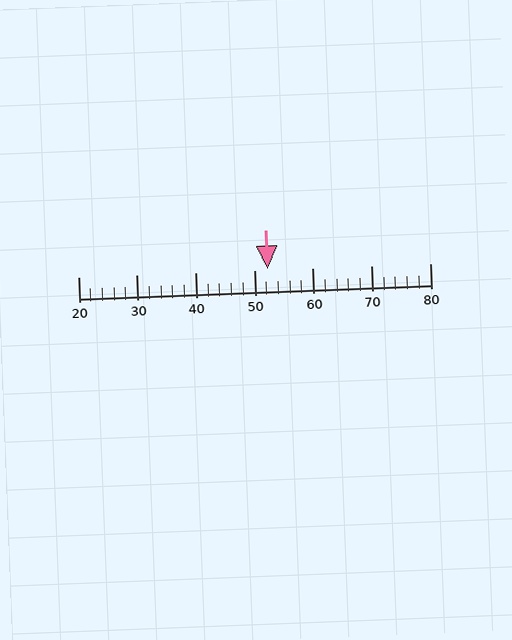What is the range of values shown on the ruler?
The ruler shows values from 20 to 80.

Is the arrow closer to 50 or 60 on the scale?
The arrow is closer to 50.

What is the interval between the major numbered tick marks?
The major tick marks are spaced 10 units apart.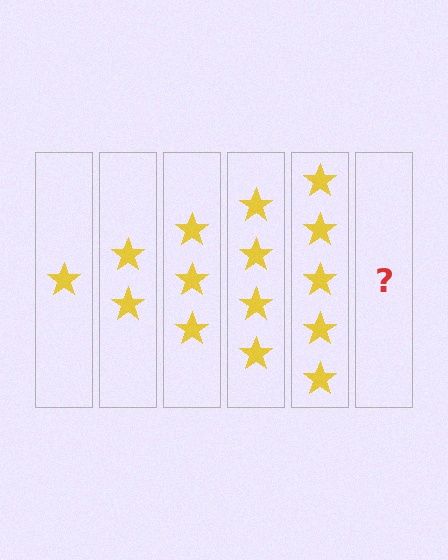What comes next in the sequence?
The next element should be 6 stars.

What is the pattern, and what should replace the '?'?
The pattern is that each step adds one more star. The '?' should be 6 stars.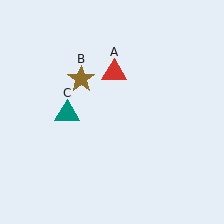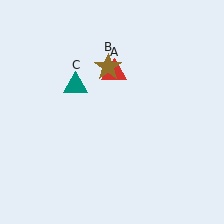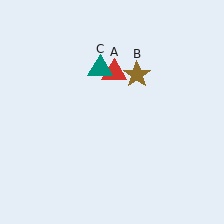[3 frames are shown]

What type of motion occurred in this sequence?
The brown star (object B), teal triangle (object C) rotated clockwise around the center of the scene.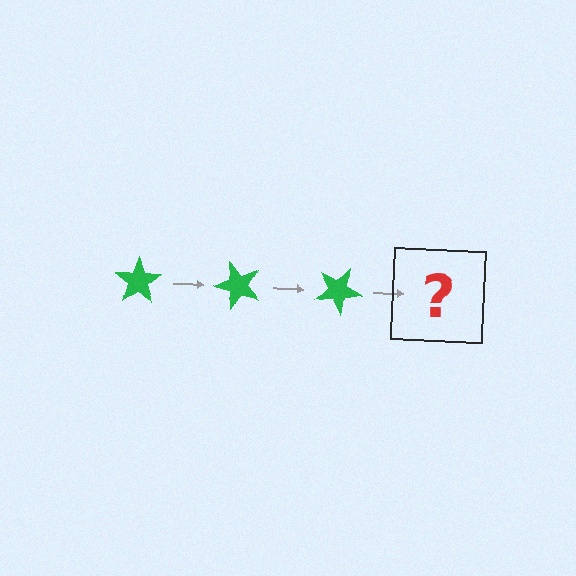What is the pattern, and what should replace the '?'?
The pattern is that the star rotates 50 degrees each step. The '?' should be a green star rotated 150 degrees.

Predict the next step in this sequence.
The next step is a green star rotated 150 degrees.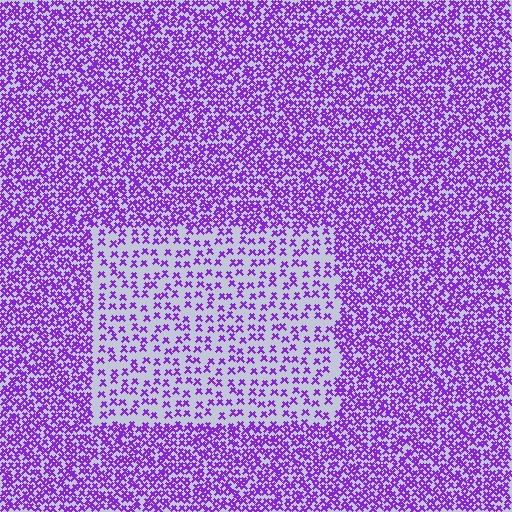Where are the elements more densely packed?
The elements are more densely packed outside the rectangle boundary.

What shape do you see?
I see a rectangle.